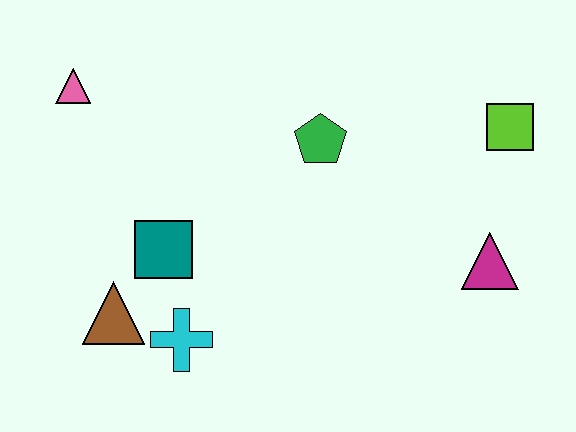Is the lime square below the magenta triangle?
No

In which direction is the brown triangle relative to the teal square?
The brown triangle is below the teal square.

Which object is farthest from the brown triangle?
The lime square is farthest from the brown triangle.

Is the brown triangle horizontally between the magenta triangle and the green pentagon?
No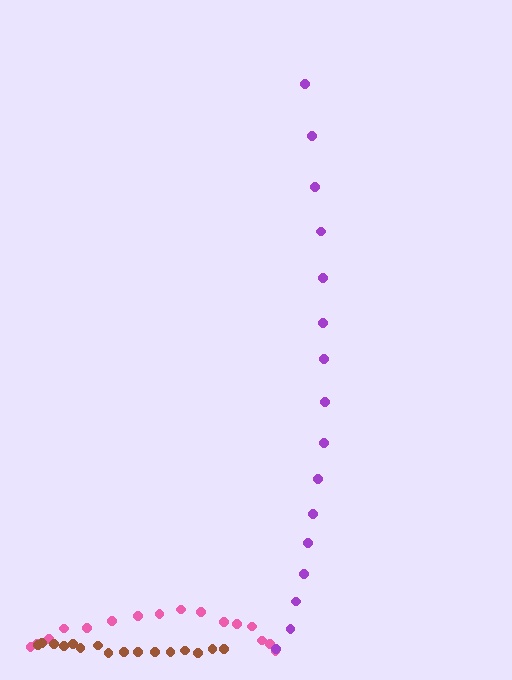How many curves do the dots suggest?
There are 3 distinct paths.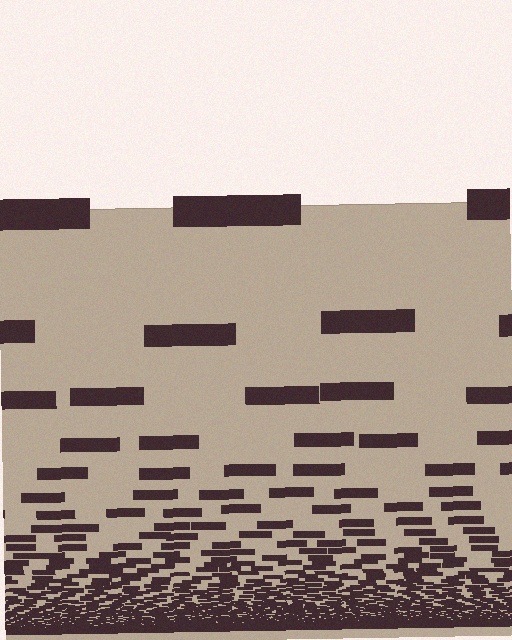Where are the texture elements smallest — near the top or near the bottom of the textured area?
Near the bottom.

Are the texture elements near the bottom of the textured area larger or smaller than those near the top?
Smaller. The gradient is inverted — elements near the bottom are smaller and denser.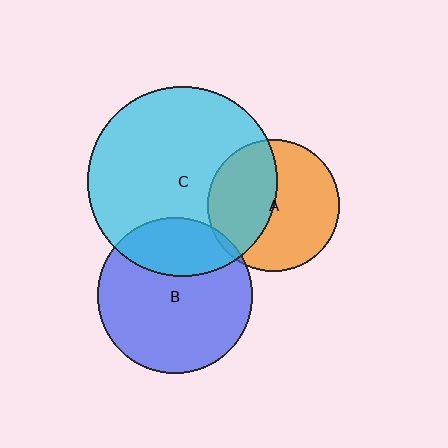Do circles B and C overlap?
Yes.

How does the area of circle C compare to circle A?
Approximately 2.1 times.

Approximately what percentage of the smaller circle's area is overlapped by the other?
Approximately 25%.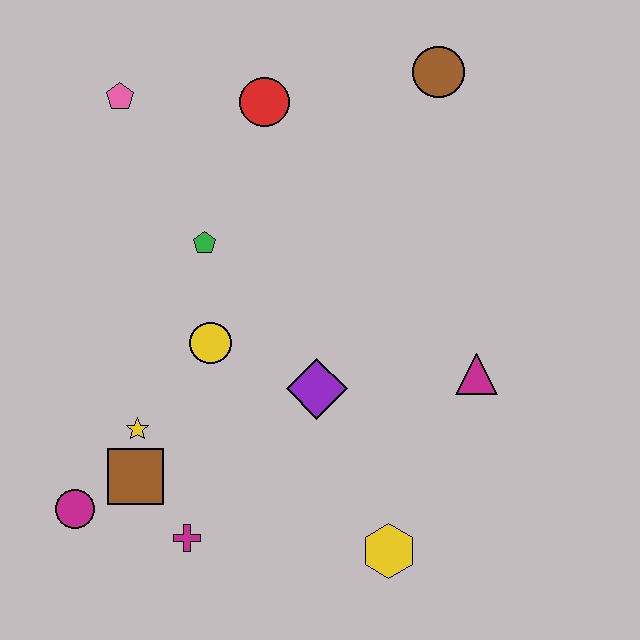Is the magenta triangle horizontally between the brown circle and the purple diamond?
No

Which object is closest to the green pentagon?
The yellow circle is closest to the green pentagon.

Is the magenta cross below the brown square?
Yes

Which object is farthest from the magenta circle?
The brown circle is farthest from the magenta circle.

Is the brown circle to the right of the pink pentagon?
Yes